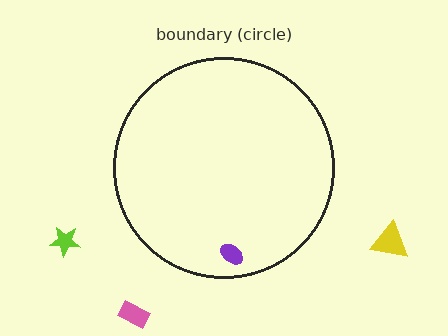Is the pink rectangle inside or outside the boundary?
Outside.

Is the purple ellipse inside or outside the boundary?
Inside.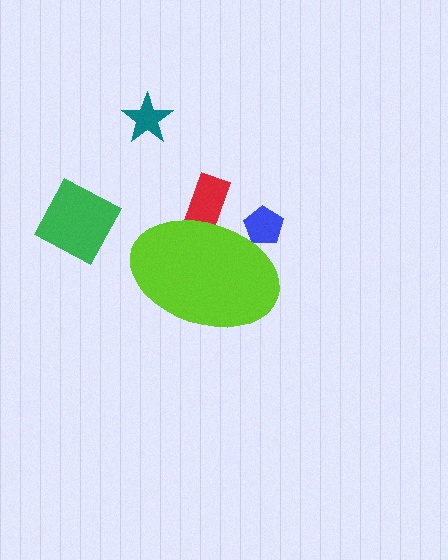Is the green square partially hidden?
No, the green square is fully visible.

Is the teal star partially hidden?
No, the teal star is fully visible.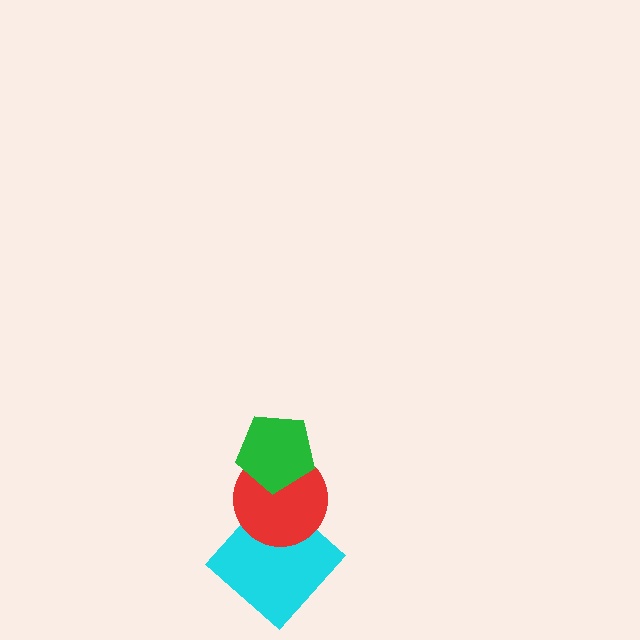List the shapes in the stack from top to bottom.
From top to bottom: the green pentagon, the red circle, the cyan diamond.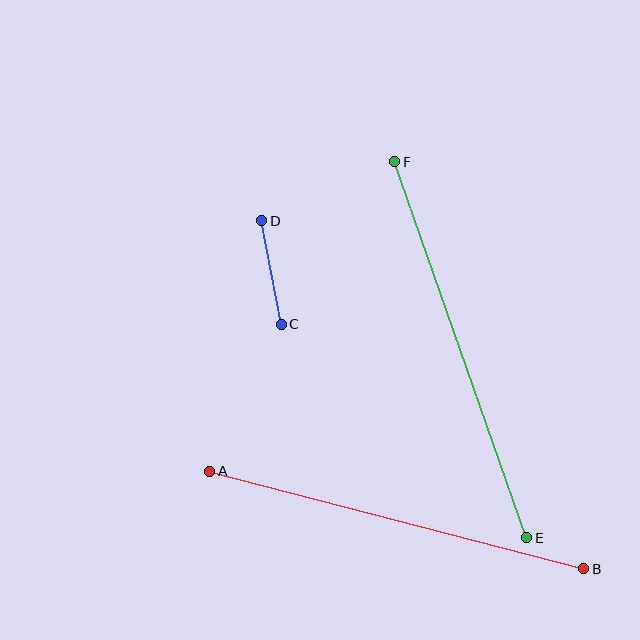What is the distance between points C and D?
The distance is approximately 106 pixels.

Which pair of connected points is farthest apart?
Points E and F are farthest apart.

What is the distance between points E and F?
The distance is approximately 398 pixels.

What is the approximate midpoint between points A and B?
The midpoint is at approximately (397, 520) pixels.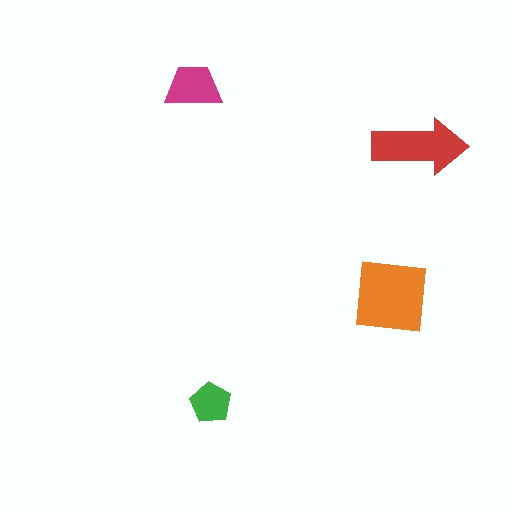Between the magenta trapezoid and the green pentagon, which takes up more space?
The magenta trapezoid.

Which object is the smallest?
The green pentagon.